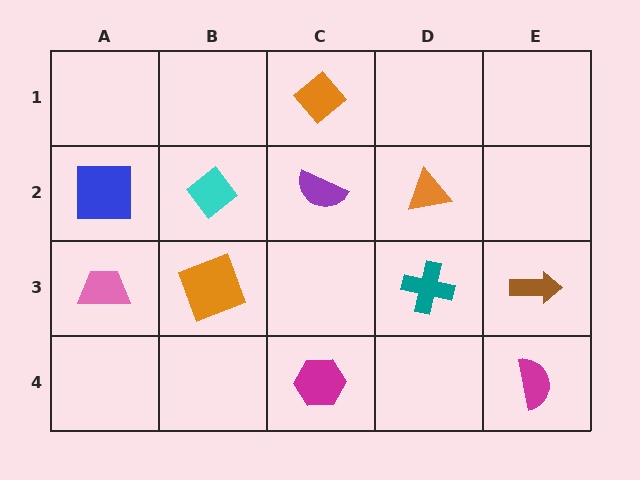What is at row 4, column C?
A magenta hexagon.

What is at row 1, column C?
An orange diamond.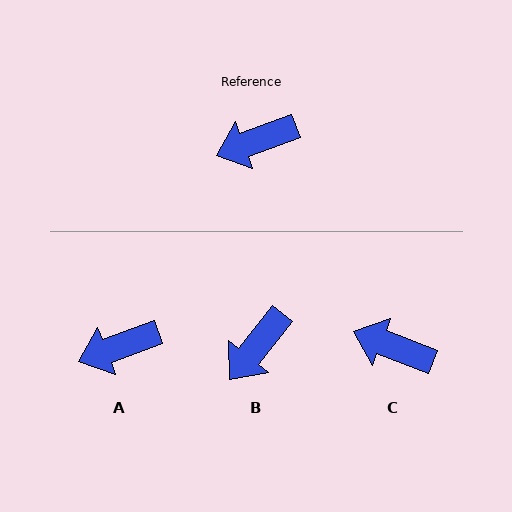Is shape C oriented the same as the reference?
No, it is off by about 42 degrees.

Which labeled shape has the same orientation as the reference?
A.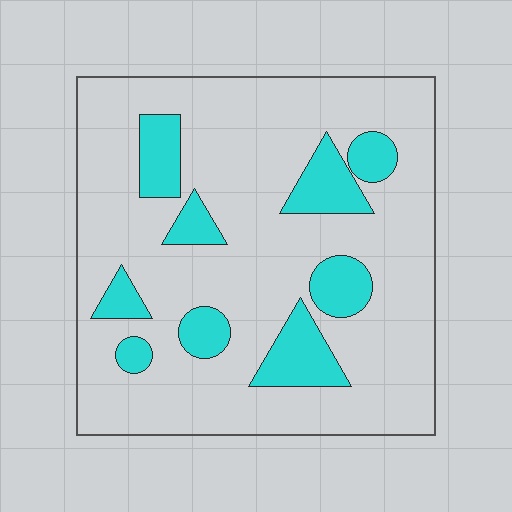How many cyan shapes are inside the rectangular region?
9.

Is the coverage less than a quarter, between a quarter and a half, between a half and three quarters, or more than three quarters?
Less than a quarter.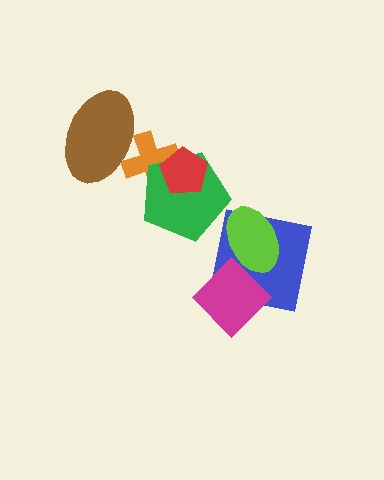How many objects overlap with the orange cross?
3 objects overlap with the orange cross.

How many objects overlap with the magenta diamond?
2 objects overlap with the magenta diamond.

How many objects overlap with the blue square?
2 objects overlap with the blue square.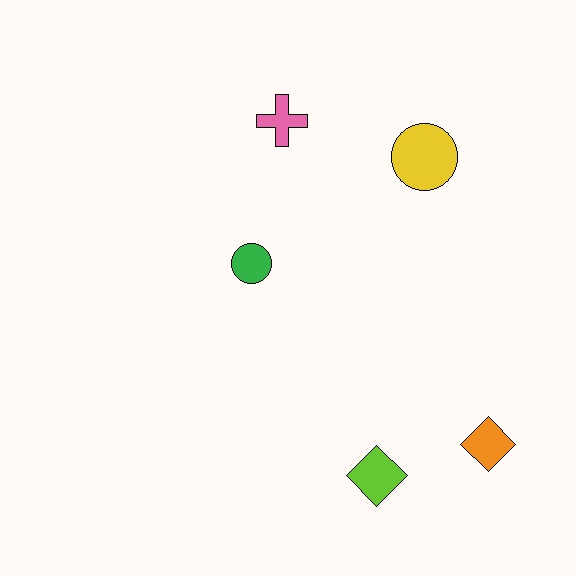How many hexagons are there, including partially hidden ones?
There are no hexagons.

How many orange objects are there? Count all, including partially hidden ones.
There is 1 orange object.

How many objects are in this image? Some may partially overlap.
There are 5 objects.